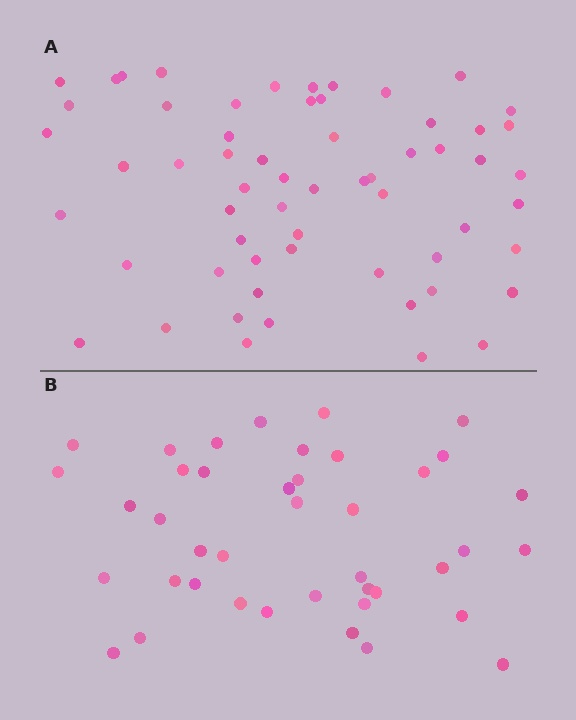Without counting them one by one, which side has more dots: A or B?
Region A (the top region) has more dots.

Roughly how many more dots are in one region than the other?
Region A has approximately 20 more dots than region B.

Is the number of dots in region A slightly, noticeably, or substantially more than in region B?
Region A has substantially more. The ratio is roughly 1.5 to 1.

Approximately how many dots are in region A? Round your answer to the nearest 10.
About 60 dots.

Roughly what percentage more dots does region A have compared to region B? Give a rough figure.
About 45% more.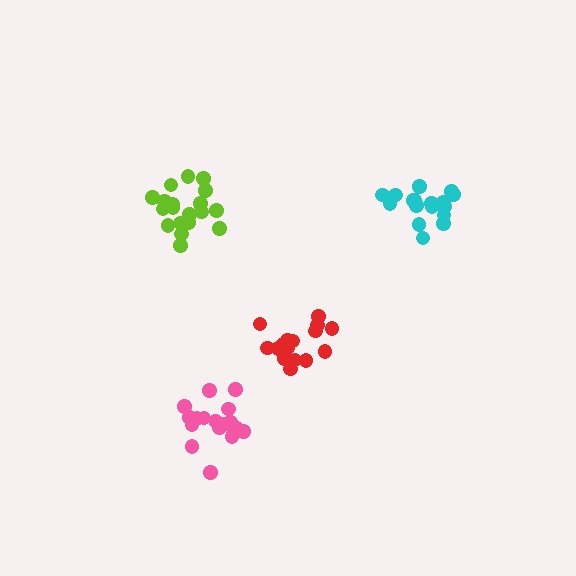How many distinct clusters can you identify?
There are 4 distinct clusters.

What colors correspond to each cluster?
The clusters are colored: cyan, pink, lime, red.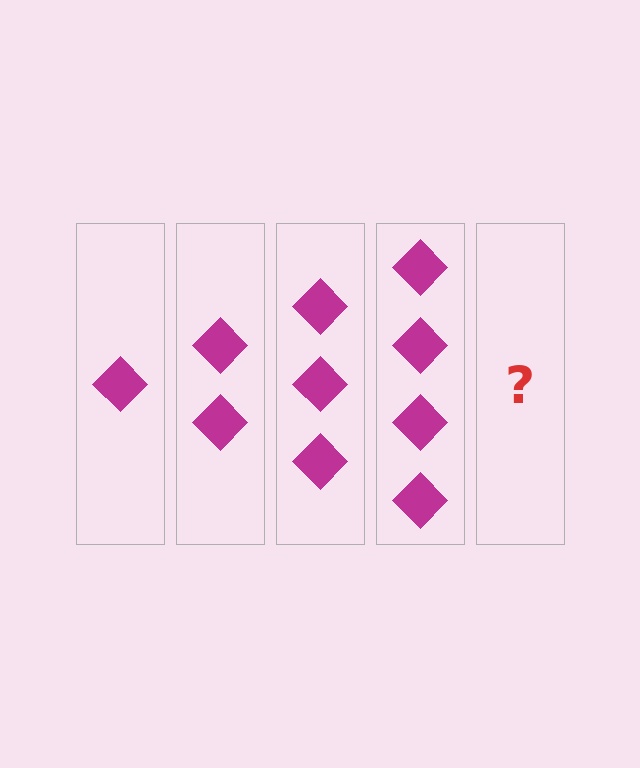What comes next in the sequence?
The next element should be 5 diamonds.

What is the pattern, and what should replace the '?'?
The pattern is that each step adds one more diamond. The '?' should be 5 diamonds.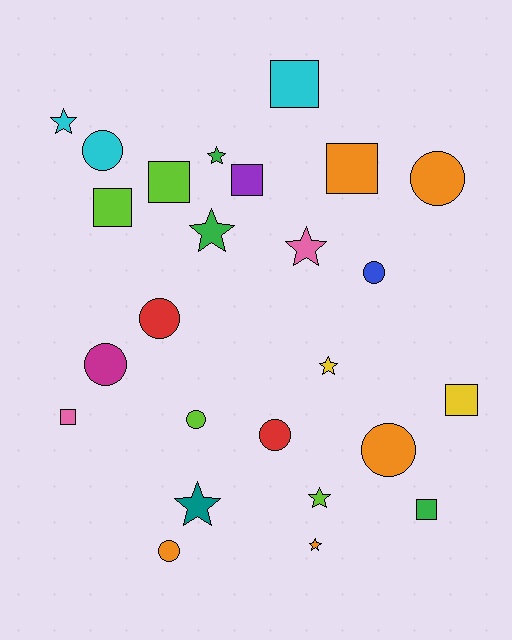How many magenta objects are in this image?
There is 1 magenta object.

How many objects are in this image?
There are 25 objects.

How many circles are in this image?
There are 9 circles.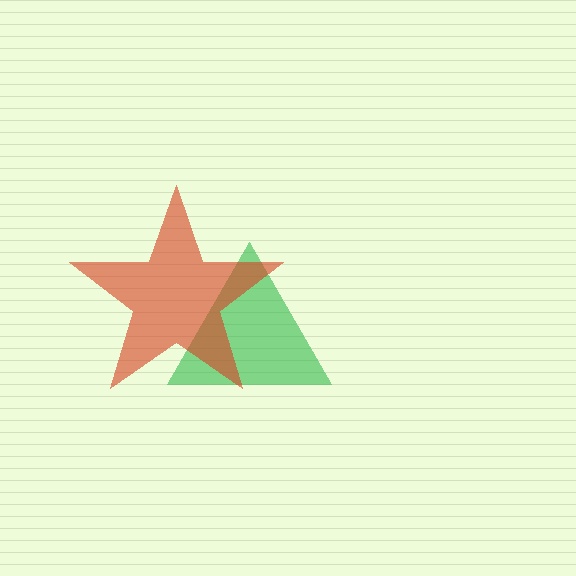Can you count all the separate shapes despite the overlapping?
Yes, there are 2 separate shapes.